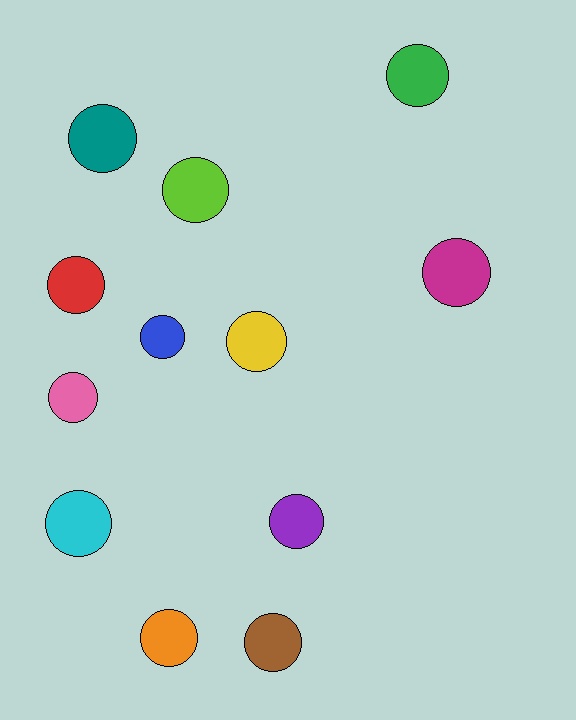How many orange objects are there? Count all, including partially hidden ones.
There is 1 orange object.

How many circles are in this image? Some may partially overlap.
There are 12 circles.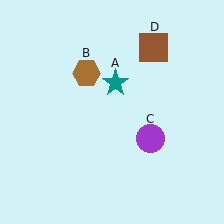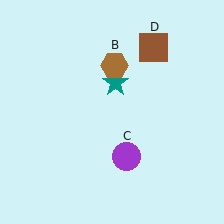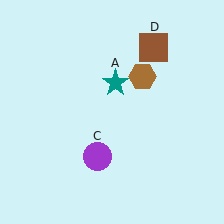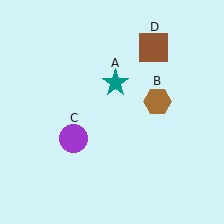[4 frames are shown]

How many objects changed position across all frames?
2 objects changed position: brown hexagon (object B), purple circle (object C).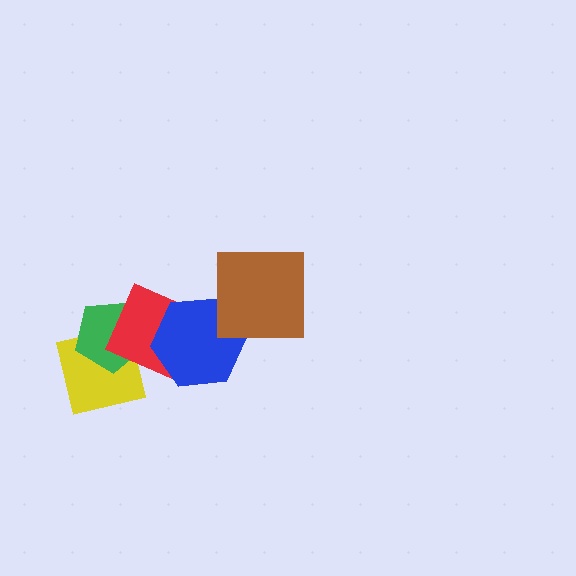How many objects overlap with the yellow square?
2 objects overlap with the yellow square.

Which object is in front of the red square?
The blue hexagon is in front of the red square.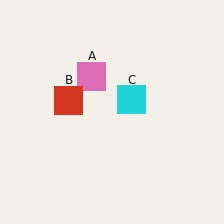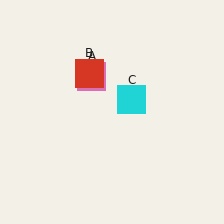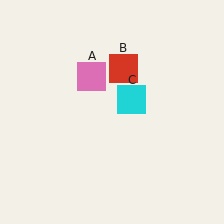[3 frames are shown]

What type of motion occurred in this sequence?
The red square (object B) rotated clockwise around the center of the scene.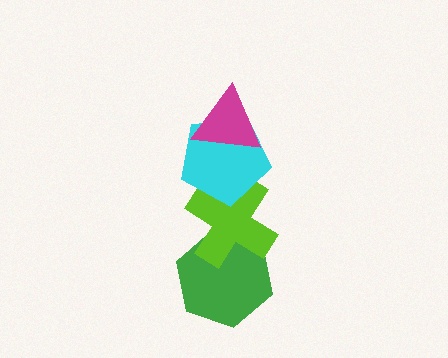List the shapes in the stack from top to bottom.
From top to bottom: the magenta triangle, the cyan pentagon, the lime cross, the green hexagon.